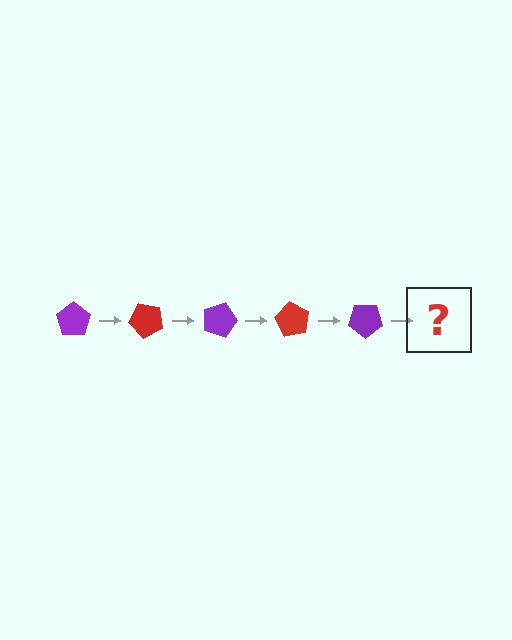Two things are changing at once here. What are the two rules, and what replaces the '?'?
The two rules are that it rotates 45 degrees each step and the color cycles through purple and red. The '?' should be a red pentagon, rotated 225 degrees from the start.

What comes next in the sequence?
The next element should be a red pentagon, rotated 225 degrees from the start.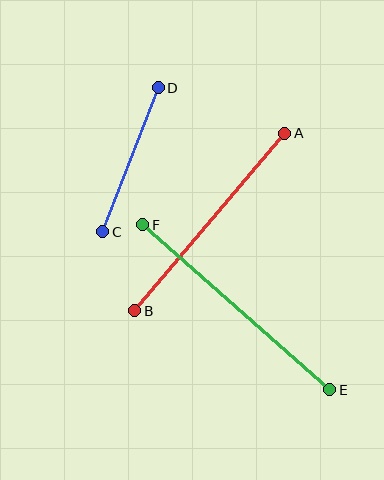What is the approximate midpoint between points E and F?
The midpoint is at approximately (236, 307) pixels.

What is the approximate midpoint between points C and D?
The midpoint is at approximately (131, 160) pixels.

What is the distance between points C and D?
The distance is approximately 154 pixels.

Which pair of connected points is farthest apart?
Points E and F are farthest apart.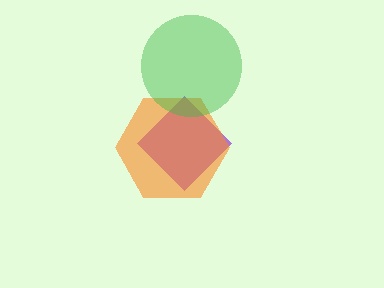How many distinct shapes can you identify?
There are 3 distinct shapes: a purple diamond, an orange hexagon, a green circle.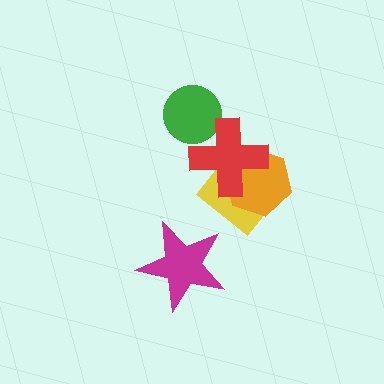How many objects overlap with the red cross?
3 objects overlap with the red cross.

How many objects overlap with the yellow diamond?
2 objects overlap with the yellow diamond.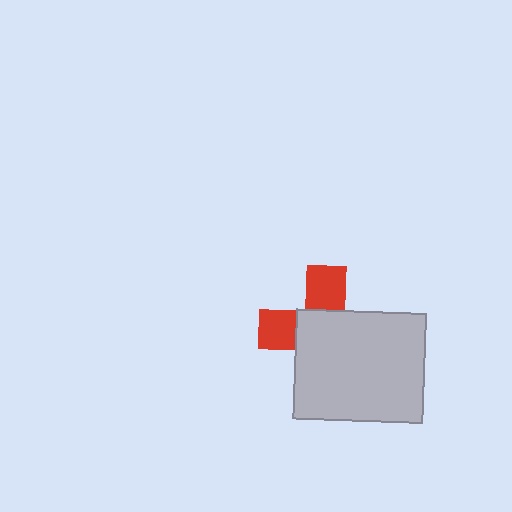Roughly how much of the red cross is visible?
A small part of it is visible (roughly 36%).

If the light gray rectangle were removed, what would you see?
You would see the complete red cross.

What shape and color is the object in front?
The object in front is a light gray rectangle.